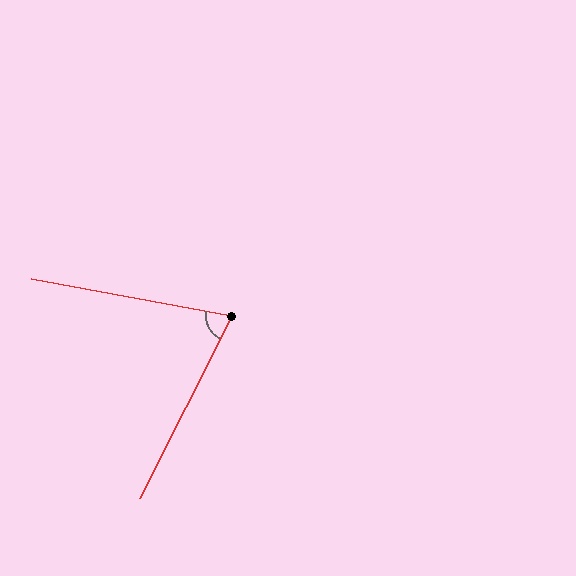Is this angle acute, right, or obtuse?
It is acute.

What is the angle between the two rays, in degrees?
Approximately 74 degrees.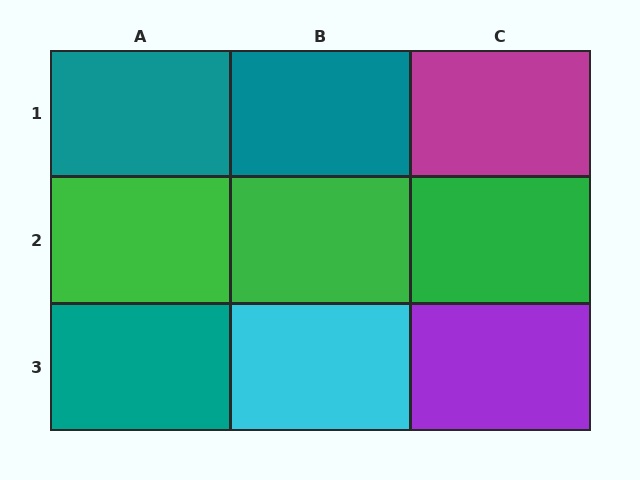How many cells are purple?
1 cell is purple.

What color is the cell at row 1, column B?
Teal.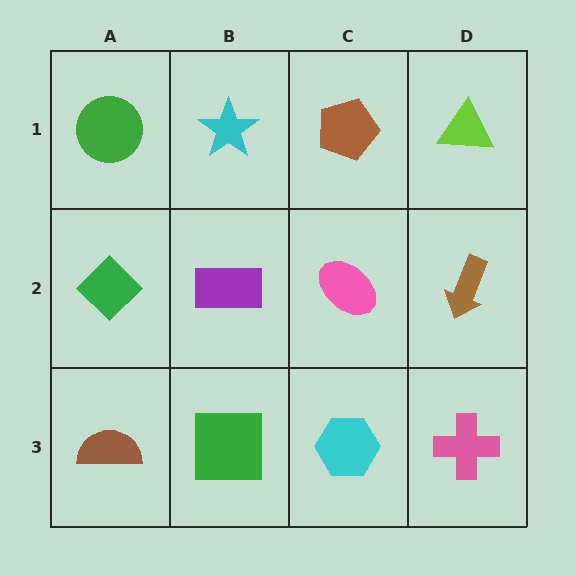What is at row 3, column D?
A pink cross.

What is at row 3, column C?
A cyan hexagon.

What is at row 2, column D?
A brown arrow.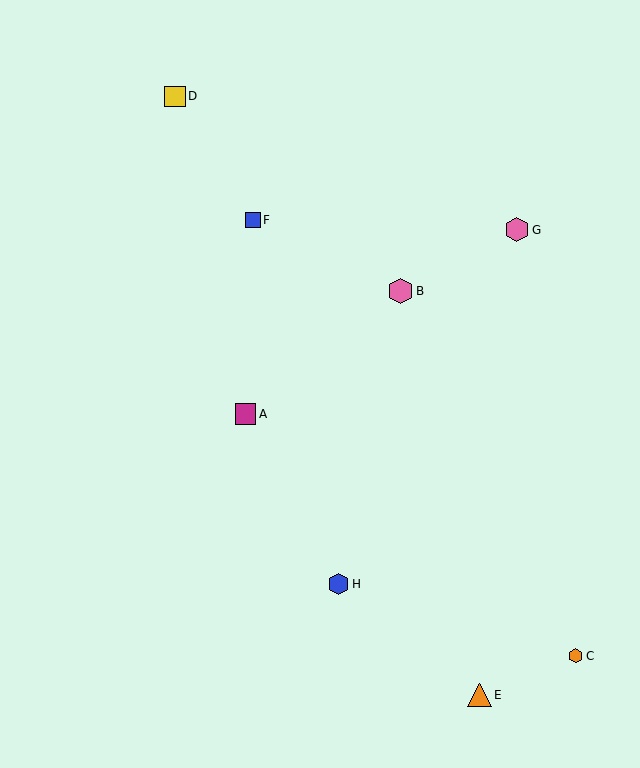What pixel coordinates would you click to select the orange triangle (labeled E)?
Click at (480, 695) to select the orange triangle E.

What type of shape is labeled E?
Shape E is an orange triangle.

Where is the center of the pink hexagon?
The center of the pink hexagon is at (401, 291).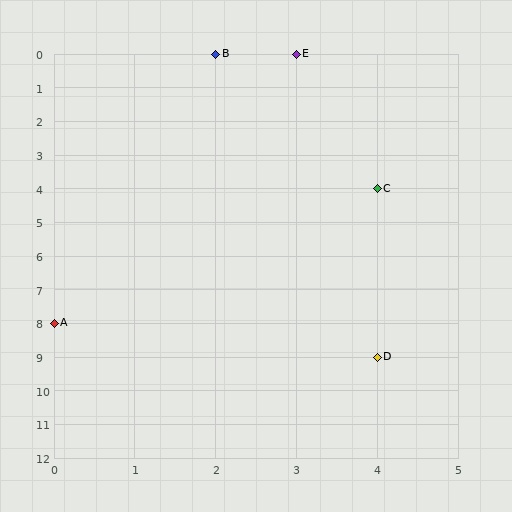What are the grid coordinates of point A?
Point A is at grid coordinates (0, 8).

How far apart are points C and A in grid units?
Points C and A are 4 columns and 4 rows apart (about 5.7 grid units diagonally).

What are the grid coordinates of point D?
Point D is at grid coordinates (4, 9).